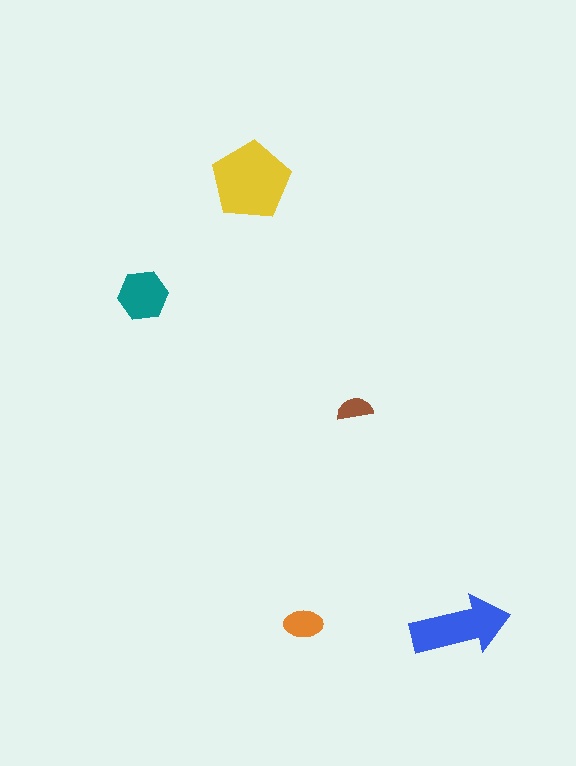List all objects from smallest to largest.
The brown semicircle, the orange ellipse, the teal hexagon, the blue arrow, the yellow pentagon.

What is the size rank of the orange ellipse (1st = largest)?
4th.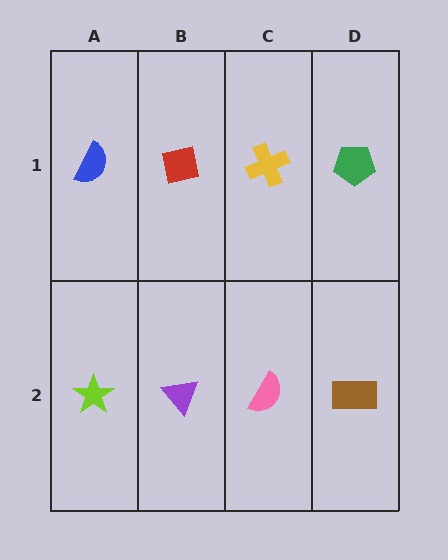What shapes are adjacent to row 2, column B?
A red square (row 1, column B), a lime star (row 2, column A), a pink semicircle (row 2, column C).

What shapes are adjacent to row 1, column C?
A pink semicircle (row 2, column C), a red square (row 1, column B), a green pentagon (row 1, column D).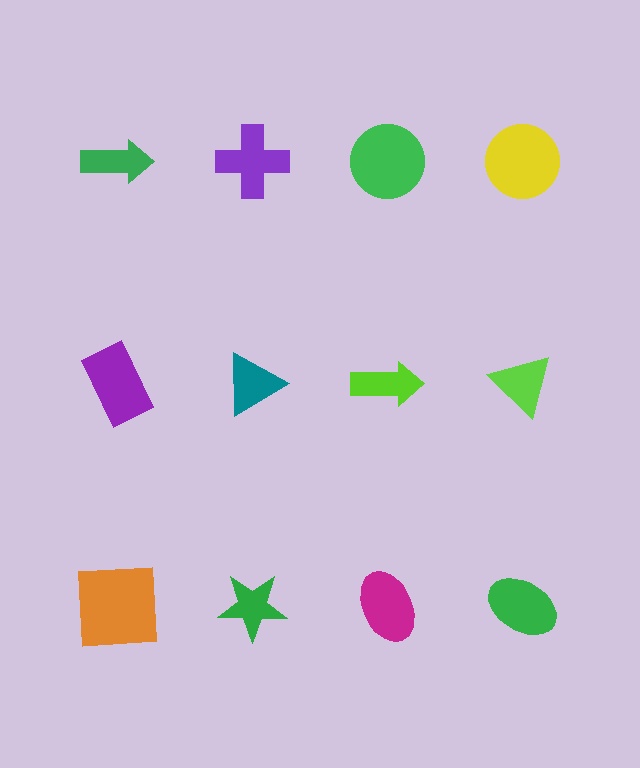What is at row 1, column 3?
A green circle.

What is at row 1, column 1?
A green arrow.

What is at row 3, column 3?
A magenta ellipse.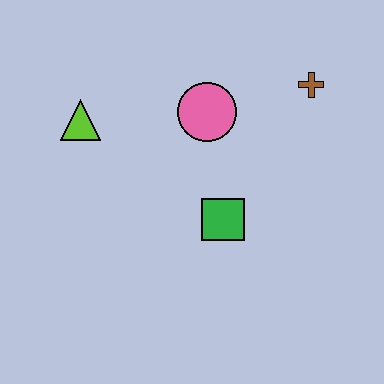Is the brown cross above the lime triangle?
Yes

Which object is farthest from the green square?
The lime triangle is farthest from the green square.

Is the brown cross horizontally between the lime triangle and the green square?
No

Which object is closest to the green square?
The pink circle is closest to the green square.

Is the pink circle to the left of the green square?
Yes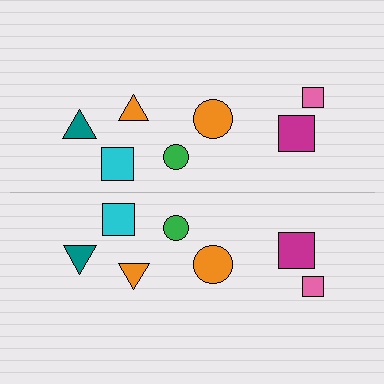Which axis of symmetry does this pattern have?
The pattern has a horizontal axis of symmetry running through the center of the image.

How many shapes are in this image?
There are 14 shapes in this image.